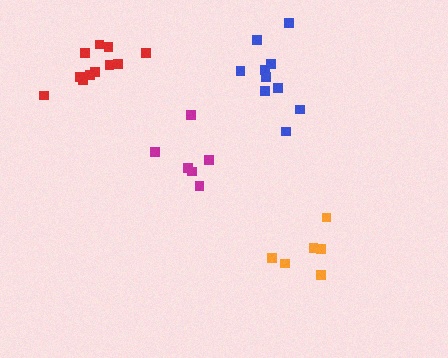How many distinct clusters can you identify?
There are 4 distinct clusters.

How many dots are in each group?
Group 1: 10 dots, Group 2: 11 dots, Group 3: 6 dots, Group 4: 6 dots (33 total).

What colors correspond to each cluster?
The clusters are colored: blue, red, magenta, orange.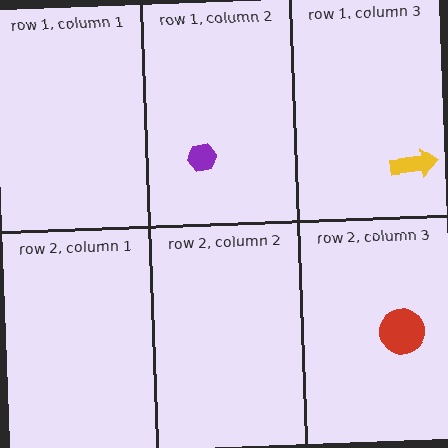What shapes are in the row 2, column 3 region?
The red circle.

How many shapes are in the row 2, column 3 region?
1.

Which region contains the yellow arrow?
The row 1, column 3 region.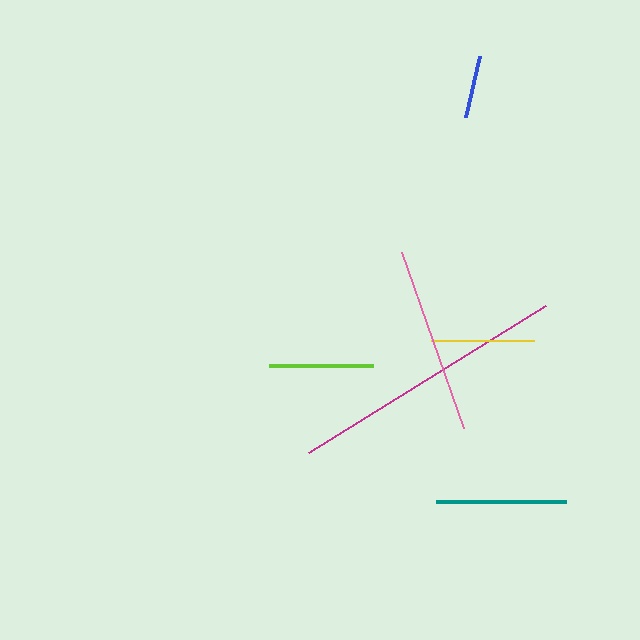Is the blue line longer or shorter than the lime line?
The lime line is longer than the blue line.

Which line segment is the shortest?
The blue line is the shortest at approximately 62 pixels.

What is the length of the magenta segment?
The magenta segment is approximately 279 pixels long.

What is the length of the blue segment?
The blue segment is approximately 62 pixels long.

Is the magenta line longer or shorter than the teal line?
The magenta line is longer than the teal line.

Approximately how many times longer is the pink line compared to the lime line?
The pink line is approximately 1.8 times the length of the lime line.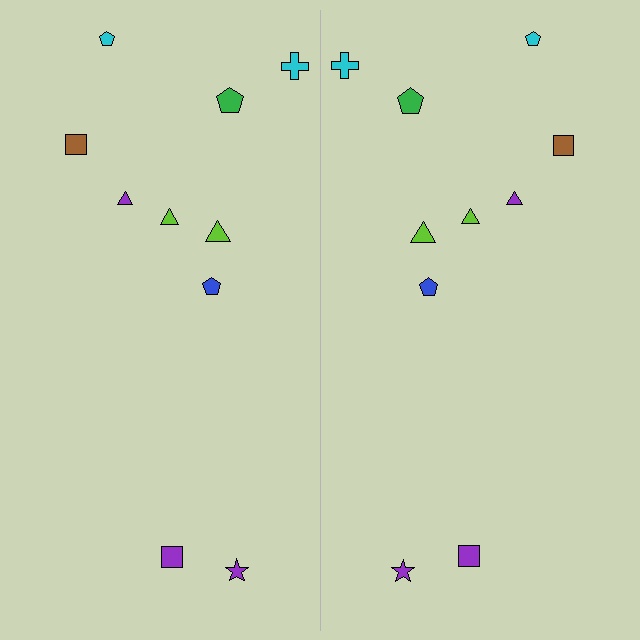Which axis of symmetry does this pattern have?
The pattern has a vertical axis of symmetry running through the center of the image.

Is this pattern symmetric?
Yes, this pattern has bilateral (reflection) symmetry.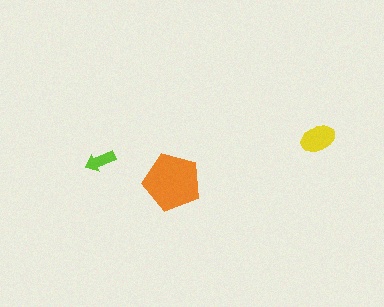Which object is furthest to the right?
The yellow ellipse is rightmost.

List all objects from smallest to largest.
The lime arrow, the yellow ellipse, the orange pentagon.